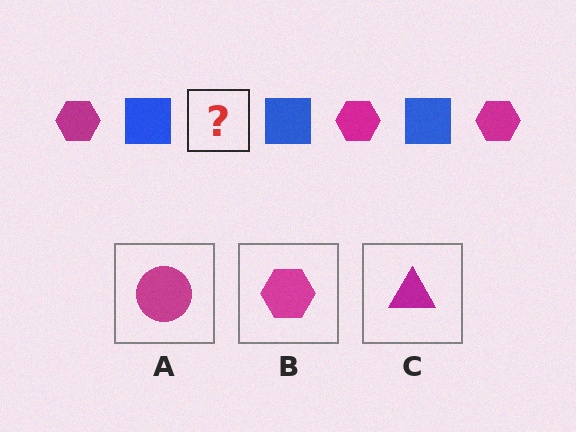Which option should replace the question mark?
Option B.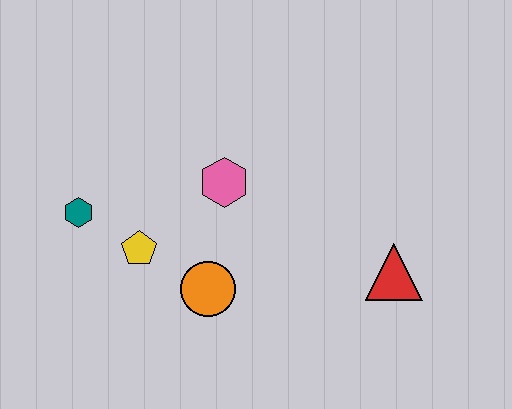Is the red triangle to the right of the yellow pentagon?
Yes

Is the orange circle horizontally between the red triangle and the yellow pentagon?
Yes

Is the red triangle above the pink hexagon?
No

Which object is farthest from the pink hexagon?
The red triangle is farthest from the pink hexagon.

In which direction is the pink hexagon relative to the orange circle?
The pink hexagon is above the orange circle.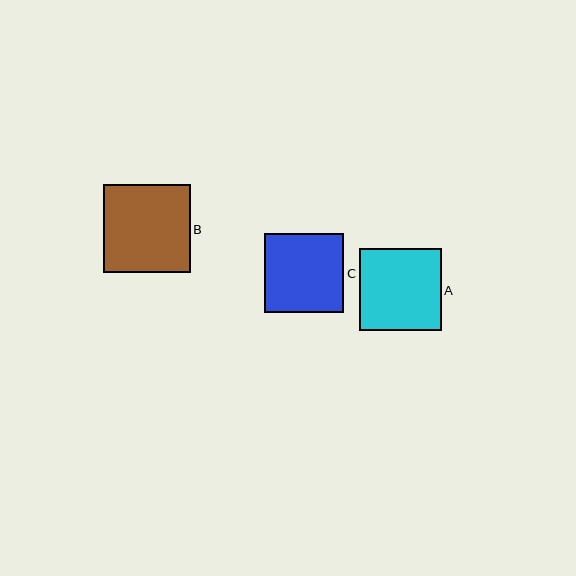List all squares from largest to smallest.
From largest to smallest: B, A, C.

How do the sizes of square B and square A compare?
Square B and square A are approximately the same size.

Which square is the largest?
Square B is the largest with a size of approximately 87 pixels.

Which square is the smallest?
Square C is the smallest with a size of approximately 79 pixels.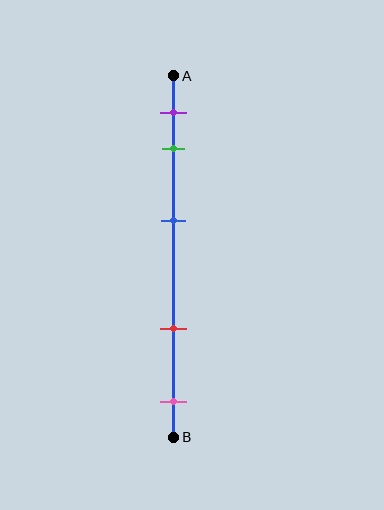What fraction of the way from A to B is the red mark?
The red mark is approximately 70% (0.7) of the way from A to B.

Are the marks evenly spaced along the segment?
No, the marks are not evenly spaced.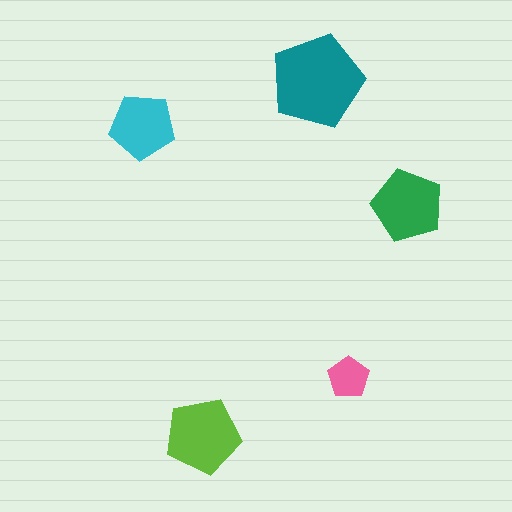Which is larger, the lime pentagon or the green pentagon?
The lime one.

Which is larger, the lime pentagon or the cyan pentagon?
The lime one.